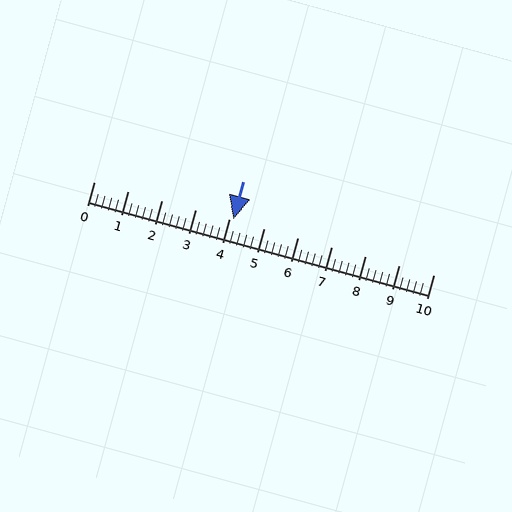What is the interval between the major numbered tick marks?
The major tick marks are spaced 1 units apart.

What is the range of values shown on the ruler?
The ruler shows values from 0 to 10.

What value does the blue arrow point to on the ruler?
The blue arrow points to approximately 4.1.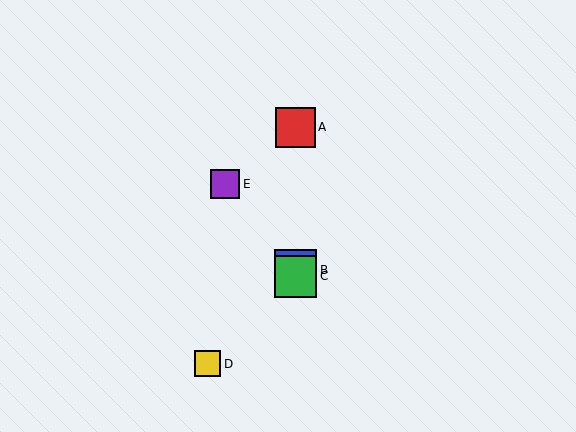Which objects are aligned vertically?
Objects A, B, C are aligned vertically.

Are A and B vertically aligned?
Yes, both are at x≈296.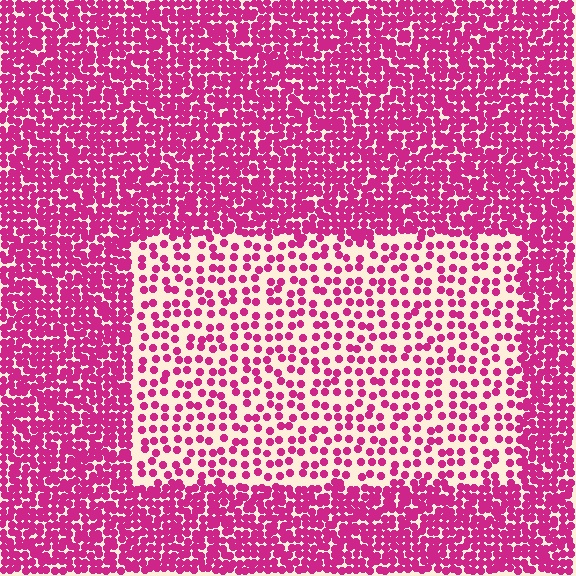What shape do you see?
I see a rectangle.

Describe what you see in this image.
The image contains small magenta elements arranged at two different densities. A rectangle-shaped region is visible where the elements are less densely packed than the surrounding area.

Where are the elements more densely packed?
The elements are more densely packed outside the rectangle boundary.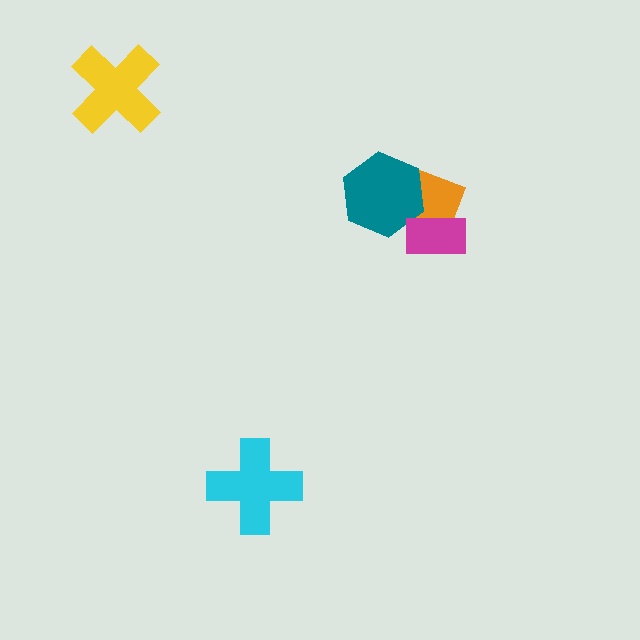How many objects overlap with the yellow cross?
0 objects overlap with the yellow cross.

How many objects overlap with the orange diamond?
2 objects overlap with the orange diamond.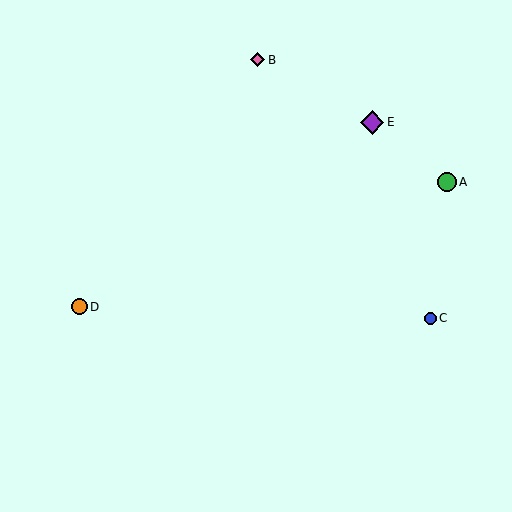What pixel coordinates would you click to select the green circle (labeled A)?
Click at (447, 182) to select the green circle A.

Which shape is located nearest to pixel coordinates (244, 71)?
The pink diamond (labeled B) at (258, 60) is nearest to that location.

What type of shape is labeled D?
Shape D is an orange circle.